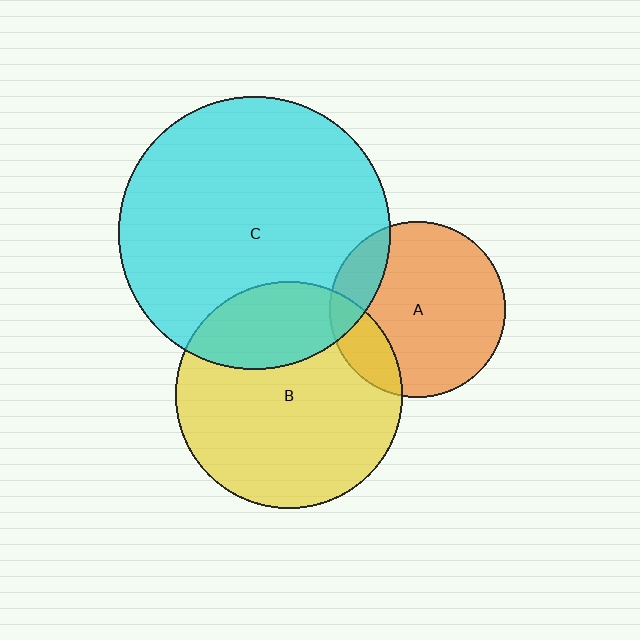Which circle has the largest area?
Circle C (cyan).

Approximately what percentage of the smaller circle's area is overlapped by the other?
Approximately 25%.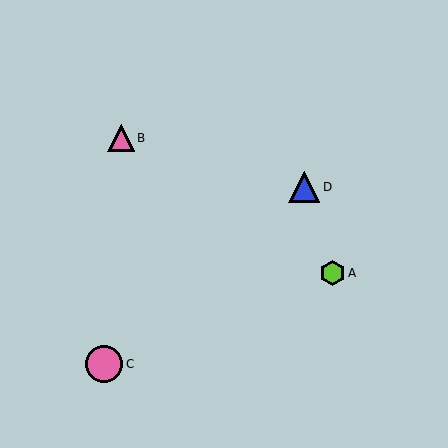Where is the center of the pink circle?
The center of the pink circle is at (104, 364).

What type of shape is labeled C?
Shape C is a pink circle.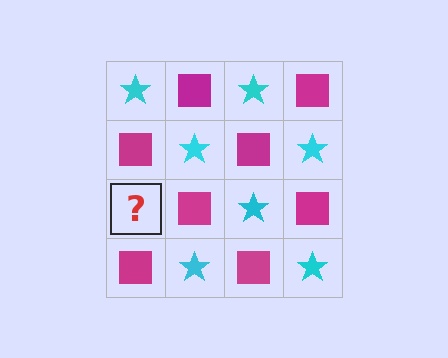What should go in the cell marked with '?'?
The missing cell should contain a cyan star.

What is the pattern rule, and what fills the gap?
The rule is that it alternates cyan star and magenta square in a checkerboard pattern. The gap should be filled with a cyan star.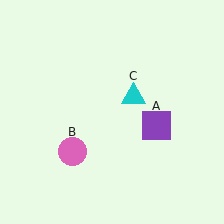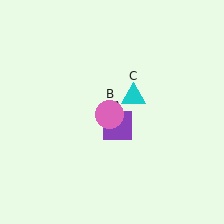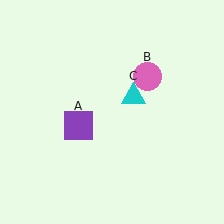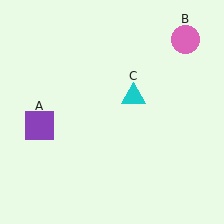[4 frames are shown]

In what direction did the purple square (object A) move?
The purple square (object A) moved left.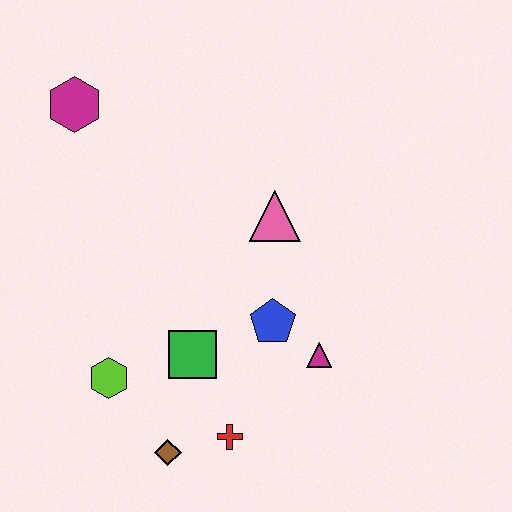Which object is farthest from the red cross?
The magenta hexagon is farthest from the red cross.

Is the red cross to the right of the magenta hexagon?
Yes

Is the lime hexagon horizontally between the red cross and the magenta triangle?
No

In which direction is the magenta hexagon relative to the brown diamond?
The magenta hexagon is above the brown diamond.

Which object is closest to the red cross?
The brown diamond is closest to the red cross.